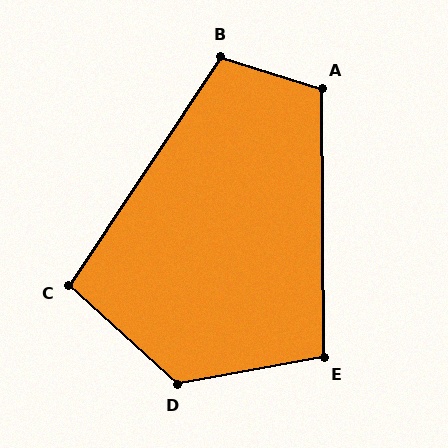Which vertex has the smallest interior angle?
C, at approximately 99 degrees.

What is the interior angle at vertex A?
Approximately 108 degrees (obtuse).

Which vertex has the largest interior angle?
D, at approximately 127 degrees.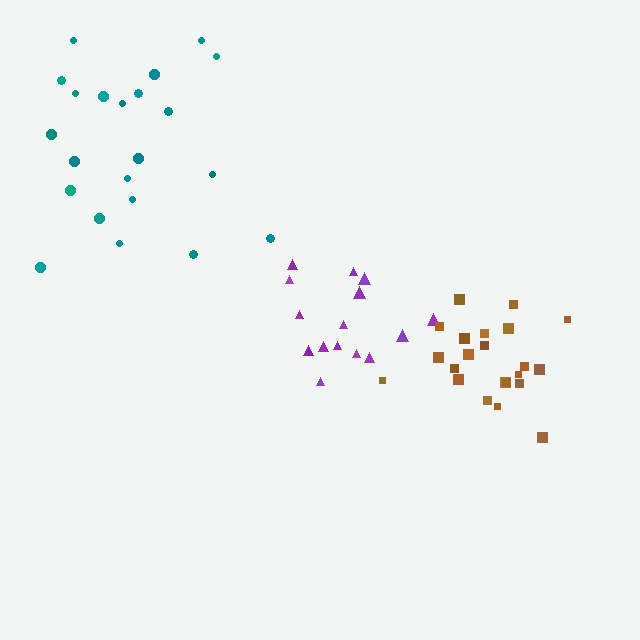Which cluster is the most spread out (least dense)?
Teal.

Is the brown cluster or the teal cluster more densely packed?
Brown.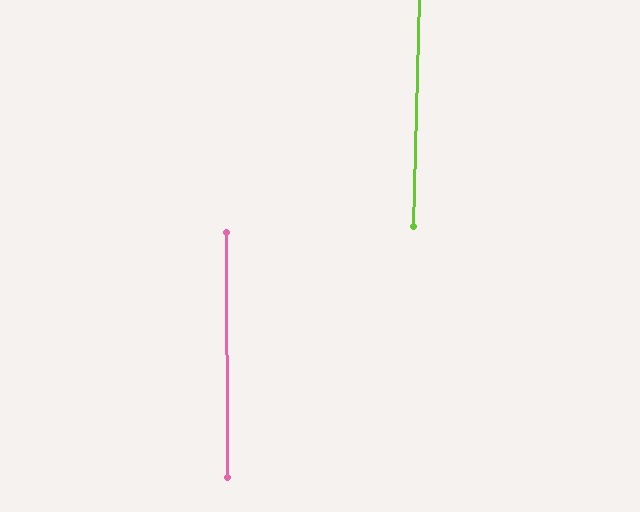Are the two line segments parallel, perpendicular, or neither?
Parallel — their directions differ by only 1.7°.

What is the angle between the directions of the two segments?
Approximately 2 degrees.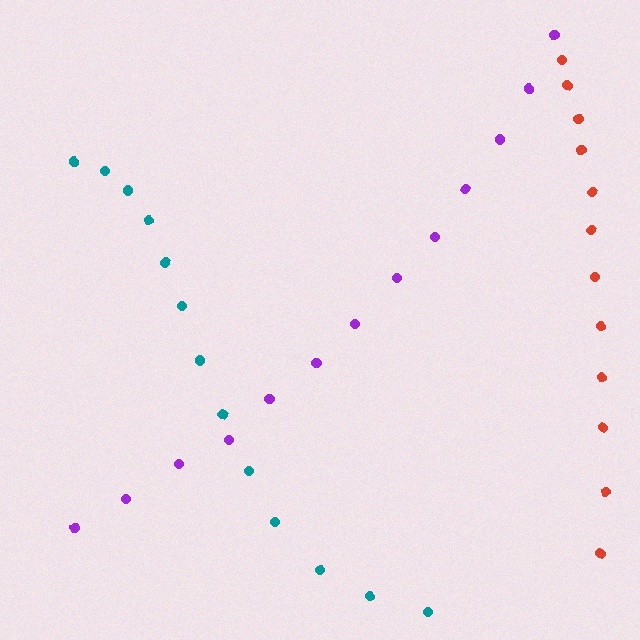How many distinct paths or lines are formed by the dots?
There are 3 distinct paths.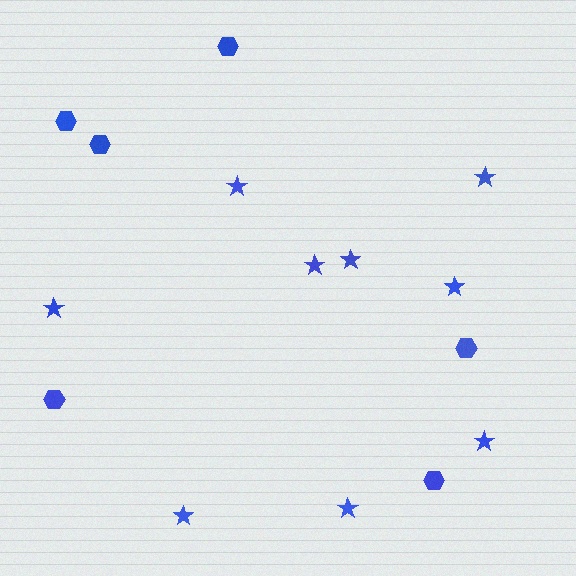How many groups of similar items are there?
There are 2 groups: one group of hexagons (6) and one group of stars (9).